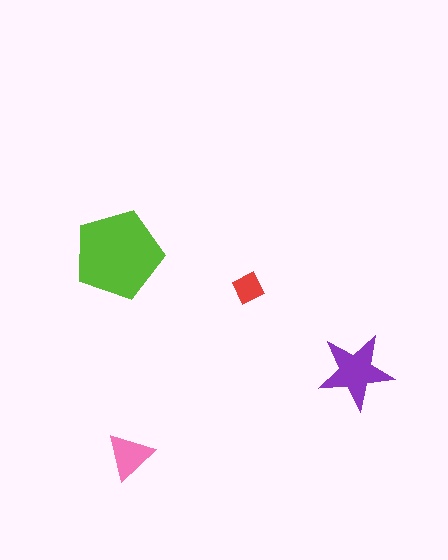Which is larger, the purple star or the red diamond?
The purple star.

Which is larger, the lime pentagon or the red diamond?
The lime pentagon.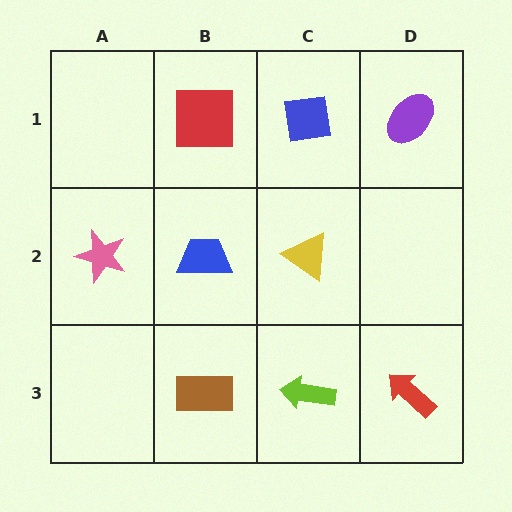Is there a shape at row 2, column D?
No, that cell is empty.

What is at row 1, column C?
A blue square.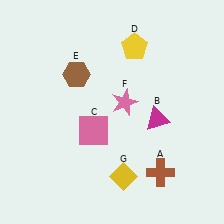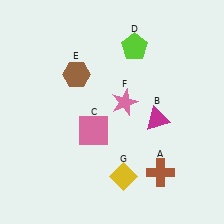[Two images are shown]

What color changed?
The pentagon (D) changed from yellow in Image 1 to lime in Image 2.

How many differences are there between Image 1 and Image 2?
There is 1 difference between the two images.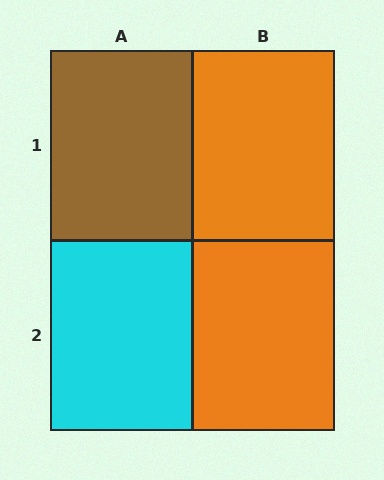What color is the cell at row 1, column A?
Brown.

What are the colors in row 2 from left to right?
Cyan, orange.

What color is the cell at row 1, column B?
Orange.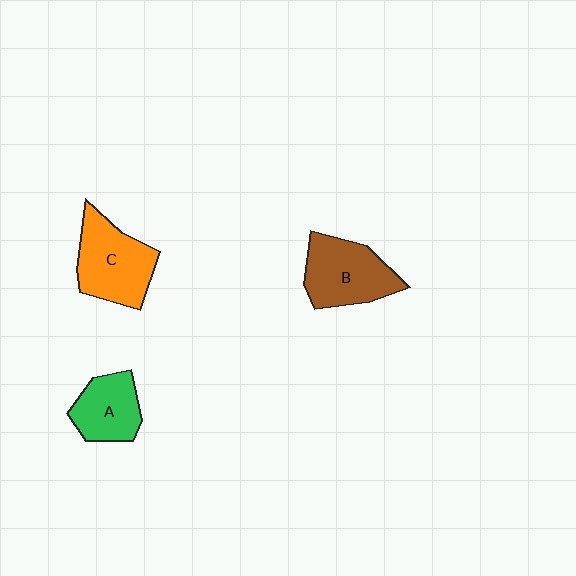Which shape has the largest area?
Shape C (orange).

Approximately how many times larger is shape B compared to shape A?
Approximately 1.3 times.